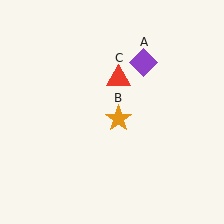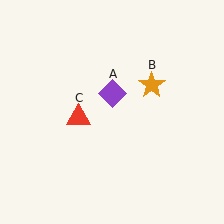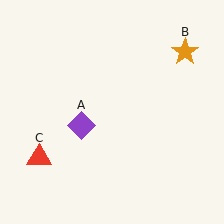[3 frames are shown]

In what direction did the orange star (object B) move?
The orange star (object B) moved up and to the right.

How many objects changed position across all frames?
3 objects changed position: purple diamond (object A), orange star (object B), red triangle (object C).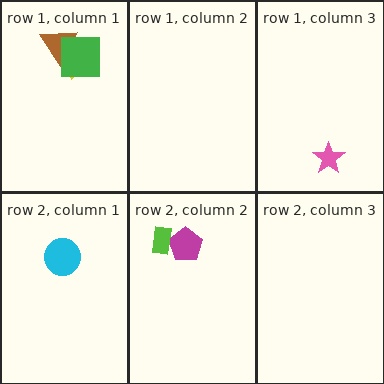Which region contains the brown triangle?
The row 1, column 1 region.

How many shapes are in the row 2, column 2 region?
2.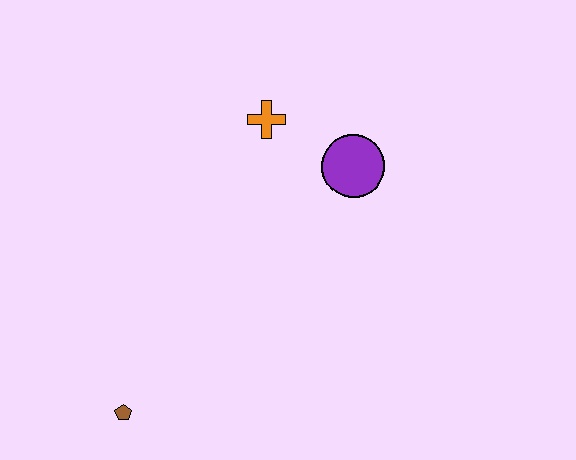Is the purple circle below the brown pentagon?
No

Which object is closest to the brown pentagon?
The orange cross is closest to the brown pentagon.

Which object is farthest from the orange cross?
The brown pentagon is farthest from the orange cross.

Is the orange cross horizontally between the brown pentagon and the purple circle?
Yes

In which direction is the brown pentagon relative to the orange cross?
The brown pentagon is below the orange cross.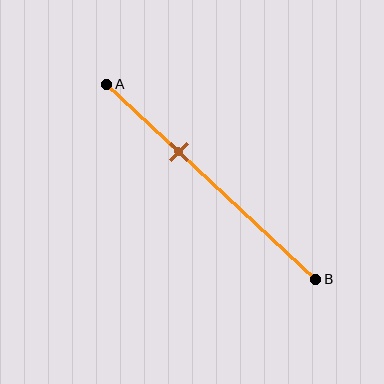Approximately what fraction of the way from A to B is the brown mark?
The brown mark is approximately 35% of the way from A to B.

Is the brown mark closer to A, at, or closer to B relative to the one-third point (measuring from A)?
The brown mark is approximately at the one-third point of segment AB.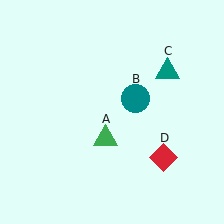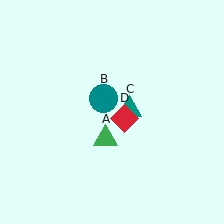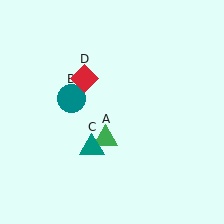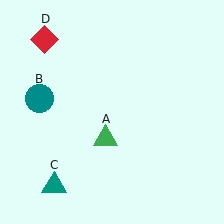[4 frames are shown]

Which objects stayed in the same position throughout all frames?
Green triangle (object A) remained stationary.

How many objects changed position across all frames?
3 objects changed position: teal circle (object B), teal triangle (object C), red diamond (object D).